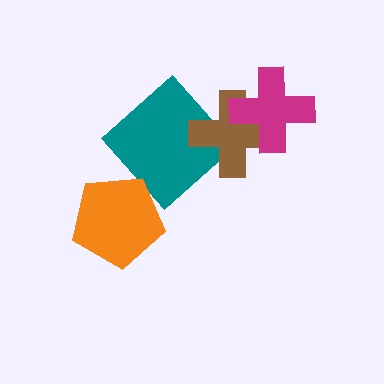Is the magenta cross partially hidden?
No, no other shape covers it.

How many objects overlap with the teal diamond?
1 object overlaps with the teal diamond.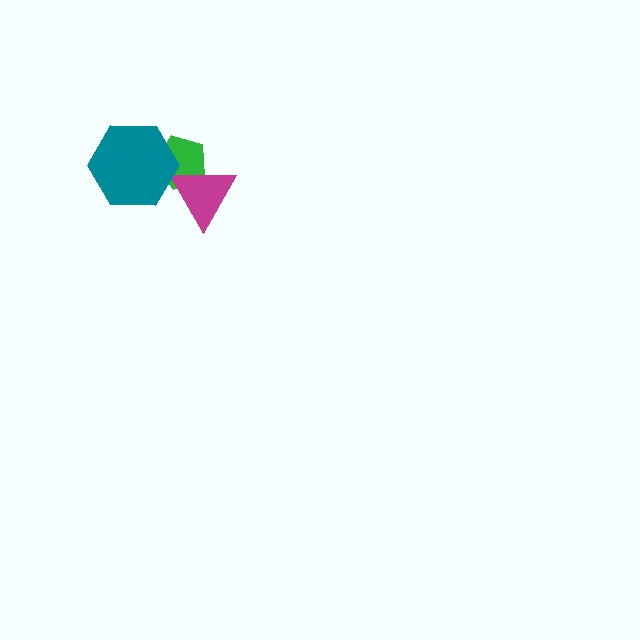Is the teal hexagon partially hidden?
No, no other shape covers it.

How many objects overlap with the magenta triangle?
2 objects overlap with the magenta triangle.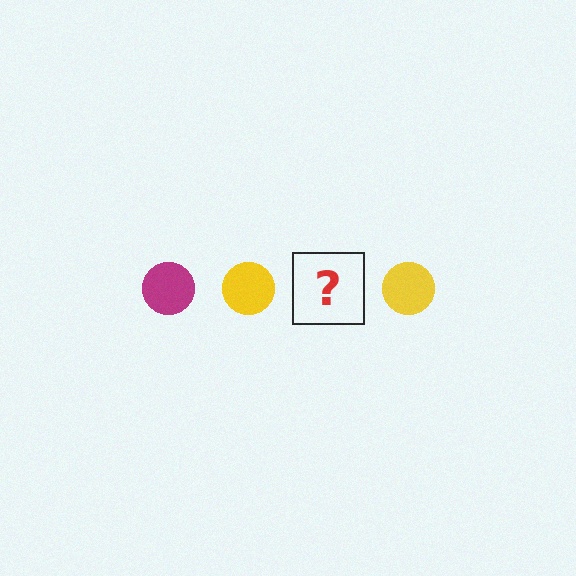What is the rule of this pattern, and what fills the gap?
The rule is that the pattern cycles through magenta, yellow circles. The gap should be filled with a magenta circle.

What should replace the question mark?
The question mark should be replaced with a magenta circle.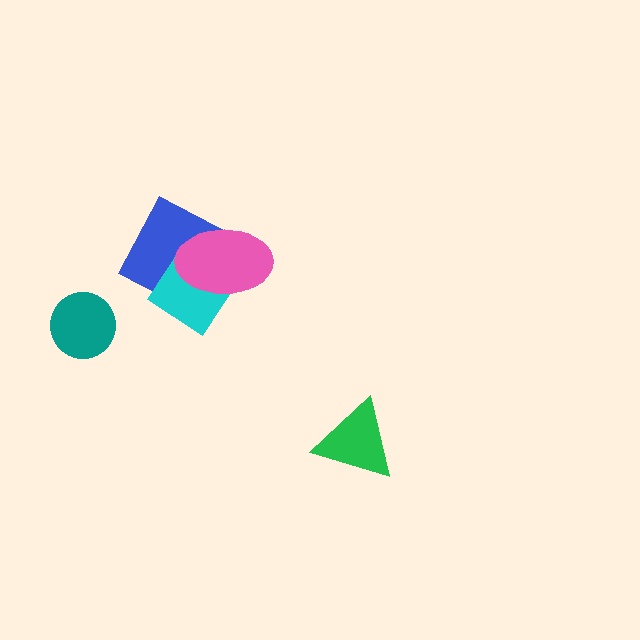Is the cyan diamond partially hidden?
Yes, it is partially covered by another shape.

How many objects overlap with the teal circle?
0 objects overlap with the teal circle.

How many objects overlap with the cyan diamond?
2 objects overlap with the cyan diamond.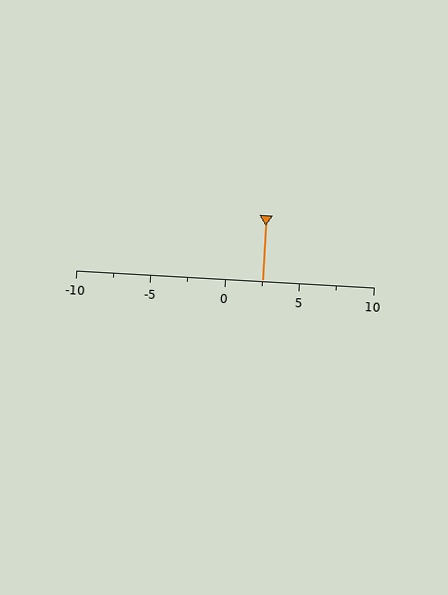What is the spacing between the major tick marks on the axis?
The major ticks are spaced 5 apart.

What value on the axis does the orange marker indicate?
The marker indicates approximately 2.5.